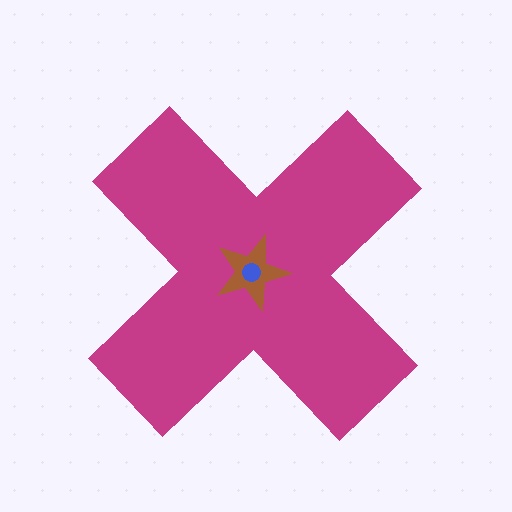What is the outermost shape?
The magenta cross.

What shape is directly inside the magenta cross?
The brown star.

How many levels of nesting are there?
3.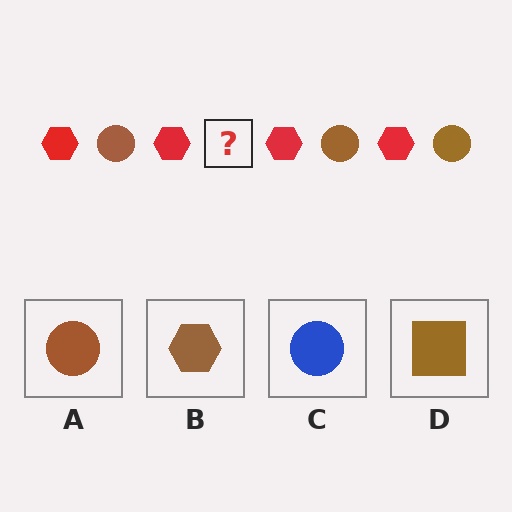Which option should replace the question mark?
Option A.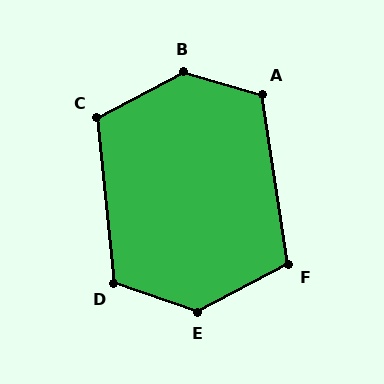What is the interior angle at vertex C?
Approximately 112 degrees (obtuse).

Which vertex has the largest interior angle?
B, at approximately 136 degrees.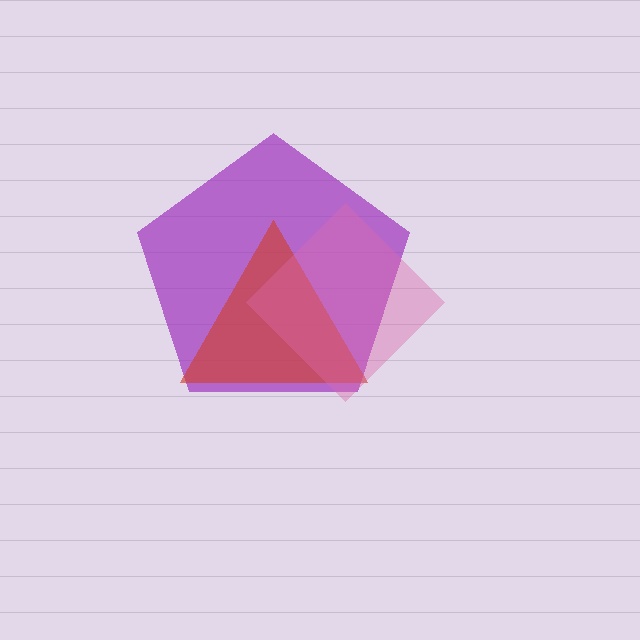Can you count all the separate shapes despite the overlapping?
Yes, there are 3 separate shapes.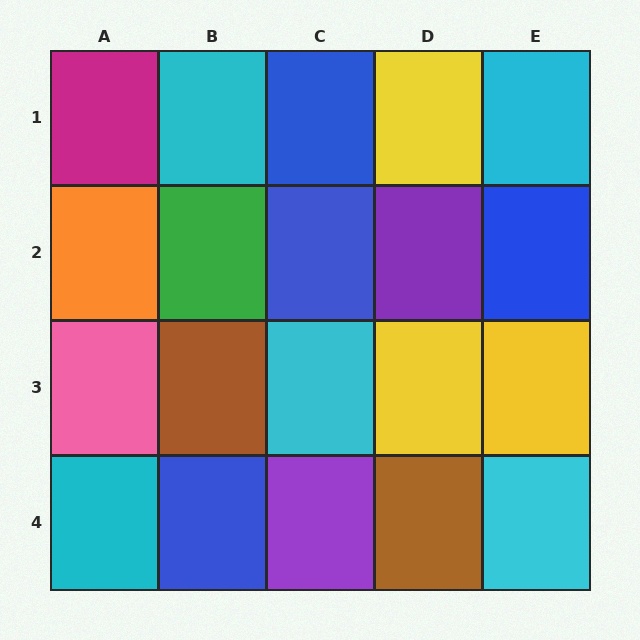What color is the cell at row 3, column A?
Pink.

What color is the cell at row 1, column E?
Cyan.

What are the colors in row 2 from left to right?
Orange, green, blue, purple, blue.